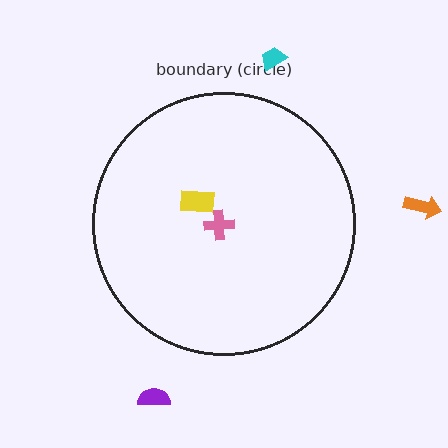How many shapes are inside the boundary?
2 inside, 3 outside.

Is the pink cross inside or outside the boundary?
Inside.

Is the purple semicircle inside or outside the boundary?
Outside.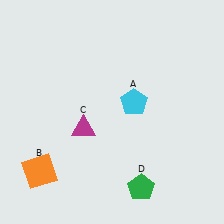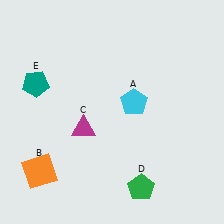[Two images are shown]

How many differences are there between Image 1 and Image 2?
There is 1 difference between the two images.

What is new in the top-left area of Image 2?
A teal pentagon (E) was added in the top-left area of Image 2.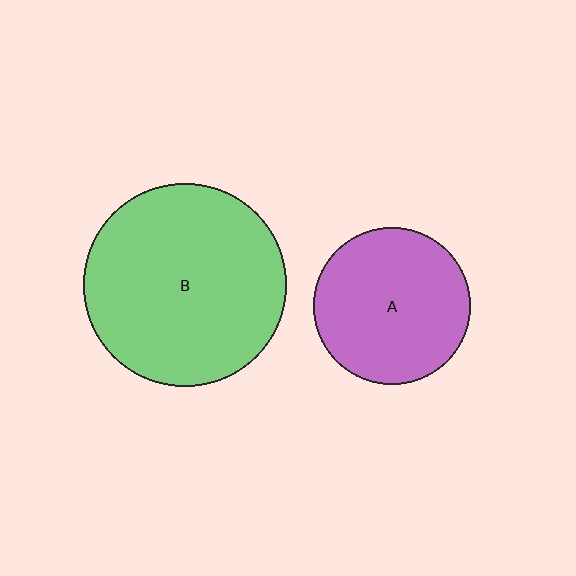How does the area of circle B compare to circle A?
Approximately 1.7 times.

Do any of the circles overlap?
No, none of the circles overlap.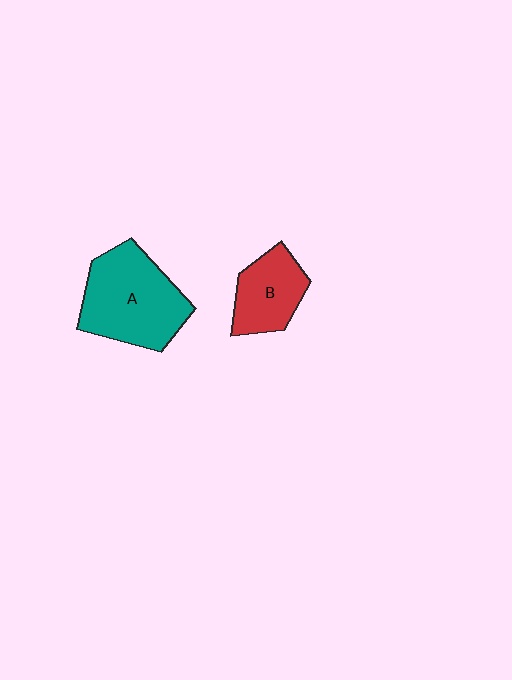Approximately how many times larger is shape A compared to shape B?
Approximately 1.7 times.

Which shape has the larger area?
Shape A (teal).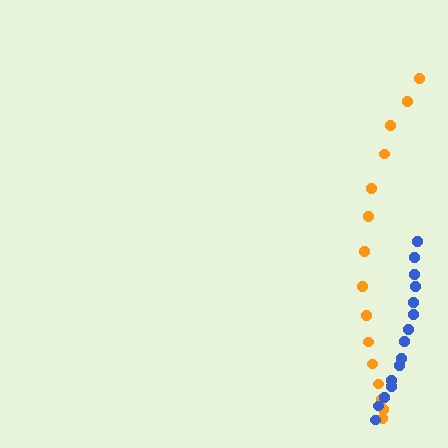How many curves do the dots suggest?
There are 2 distinct paths.